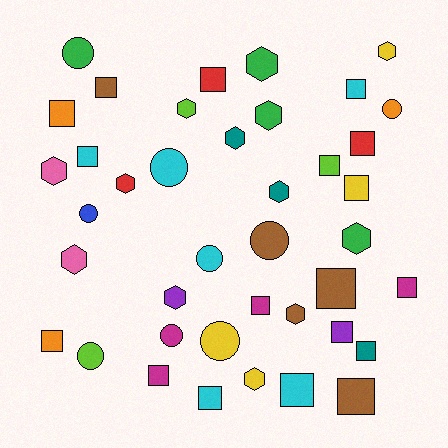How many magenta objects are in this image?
There are 4 magenta objects.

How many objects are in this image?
There are 40 objects.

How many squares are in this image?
There are 18 squares.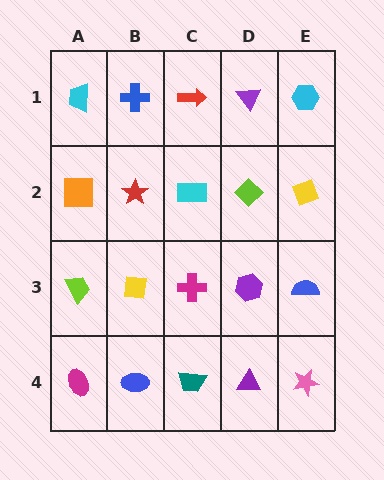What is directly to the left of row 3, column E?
A purple hexagon.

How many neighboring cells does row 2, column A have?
3.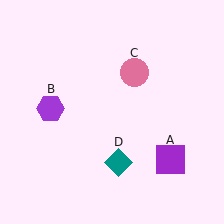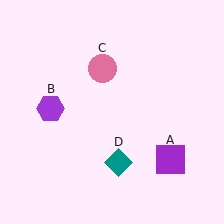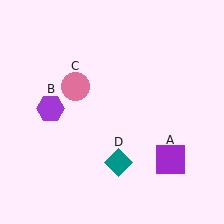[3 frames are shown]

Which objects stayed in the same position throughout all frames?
Purple square (object A) and purple hexagon (object B) and teal diamond (object D) remained stationary.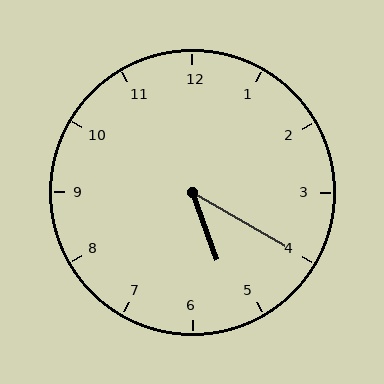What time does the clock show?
5:20.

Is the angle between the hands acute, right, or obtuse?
It is acute.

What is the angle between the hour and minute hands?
Approximately 40 degrees.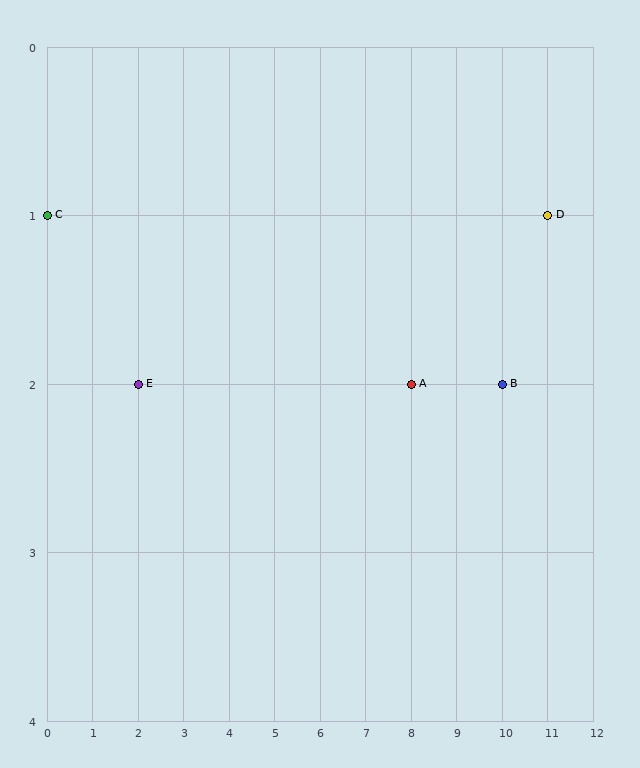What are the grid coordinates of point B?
Point B is at grid coordinates (10, 2).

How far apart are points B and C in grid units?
Points B and C are 10 columns and 1 row apart (about 10.0 grid units diagonally).